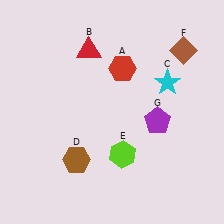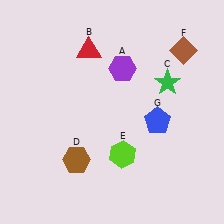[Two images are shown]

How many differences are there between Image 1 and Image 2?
There are 3 differences between the two images.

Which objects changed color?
A changed from red to purple. C changed from cyan to green. G changed from purple to blue.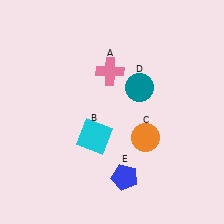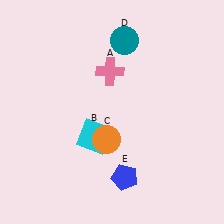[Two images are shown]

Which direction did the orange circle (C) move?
The orange circle (C) moved left.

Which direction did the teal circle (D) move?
The teal circle (D) moved up.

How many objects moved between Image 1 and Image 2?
2 objects moved between the two images.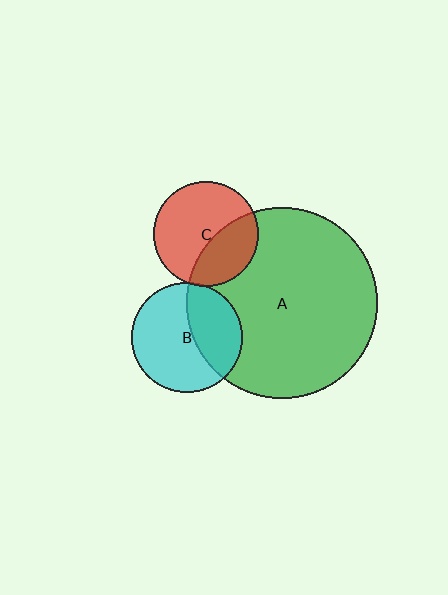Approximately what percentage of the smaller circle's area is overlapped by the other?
Approximately 40%.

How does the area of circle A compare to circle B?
Approximately 3.0 times.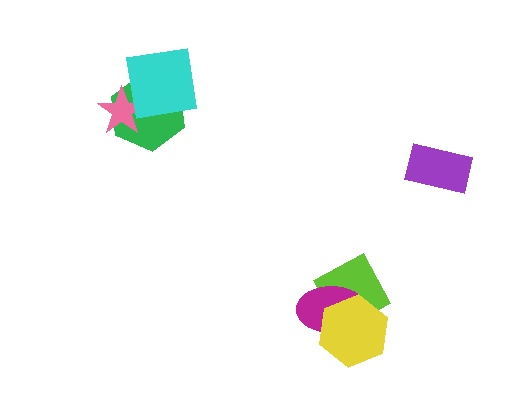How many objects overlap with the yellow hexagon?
2 objects overlap with the yellow hexagon.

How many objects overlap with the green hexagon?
2 objects overlap with the green hexagon.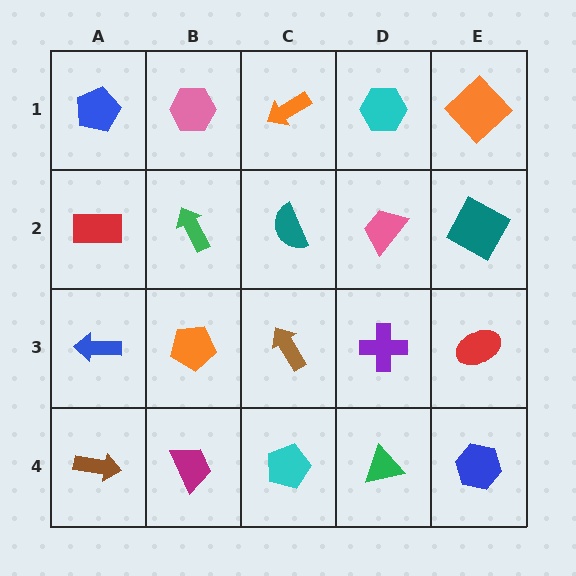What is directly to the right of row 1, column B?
An orange arrow.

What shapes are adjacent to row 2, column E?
An orange diamond (row 1, column E), a red ellipse (row 3, column E), a pink trapezoid (row 2, column D).